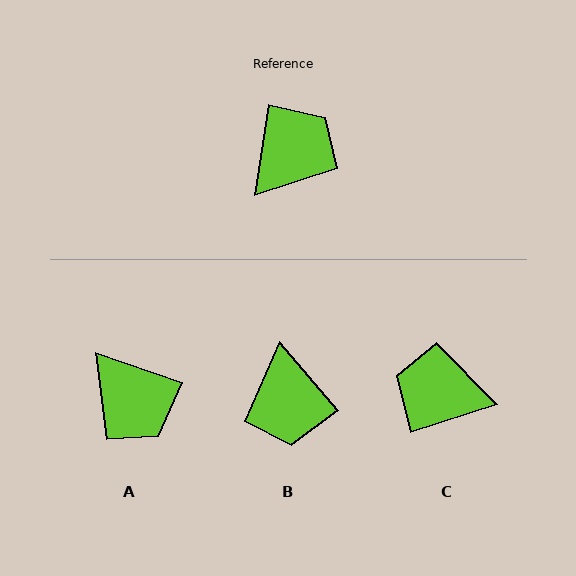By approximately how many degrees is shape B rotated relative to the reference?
Approximately 131 degrees clockwise.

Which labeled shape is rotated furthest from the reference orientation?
B, about 131 degrees away.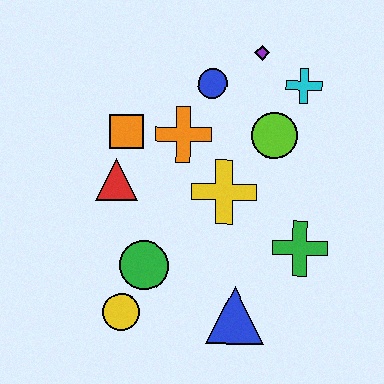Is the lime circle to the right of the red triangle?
Yes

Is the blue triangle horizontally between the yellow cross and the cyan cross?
Yes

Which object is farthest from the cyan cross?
The yellow circle is farthest from the cyan cross.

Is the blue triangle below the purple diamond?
Yes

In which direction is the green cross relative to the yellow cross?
The green cross is to the right of the yellow cross.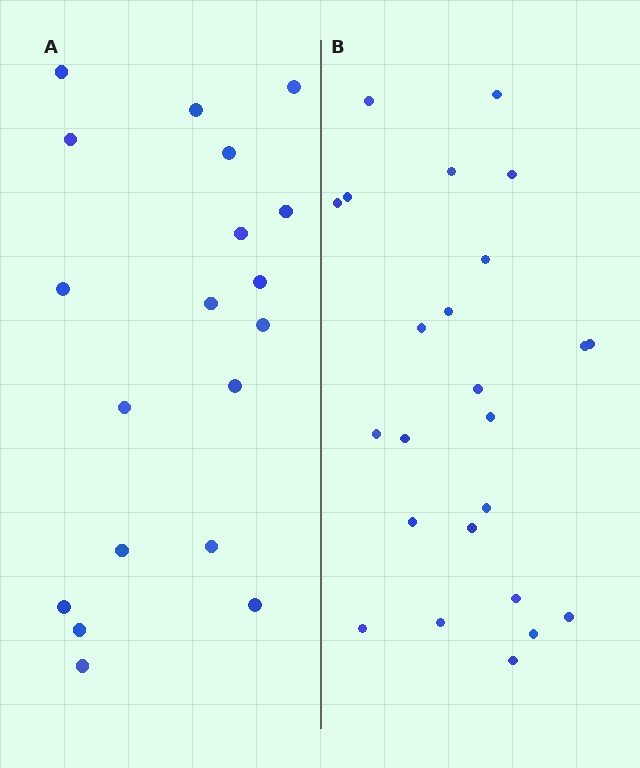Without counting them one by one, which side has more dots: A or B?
Region B (the right region) has more dots.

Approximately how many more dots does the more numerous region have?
Region B has about 5 more dots than region A.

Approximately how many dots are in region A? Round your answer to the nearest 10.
About 20 dots. (The exact count is 19, which rounds to 20.)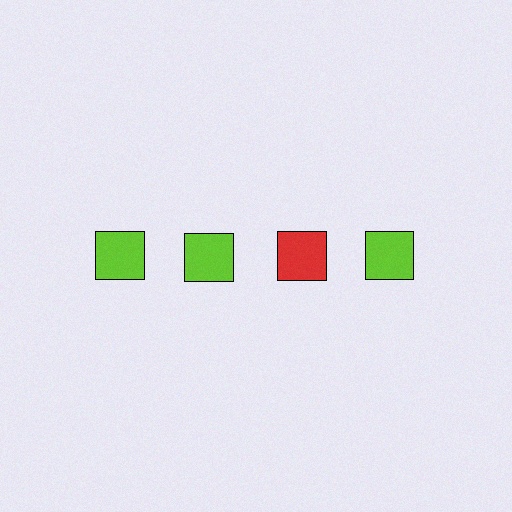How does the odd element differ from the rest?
It has a different color: red instead of lime.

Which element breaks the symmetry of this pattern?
The red square in the top row, center column breaks the symmetry. All other shapes are lime squares.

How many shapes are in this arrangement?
There are 4 shapes arranged in a grid pattern.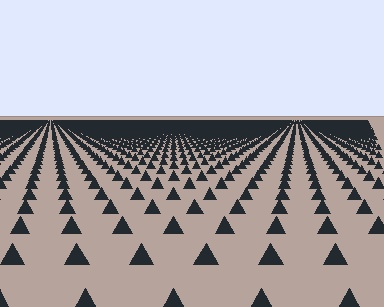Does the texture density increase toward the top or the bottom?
Density increases toward the top.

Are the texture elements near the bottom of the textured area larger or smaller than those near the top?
Larger. Near the bottom, elements are closer to the viewer and appear at a bigger on-screen size.